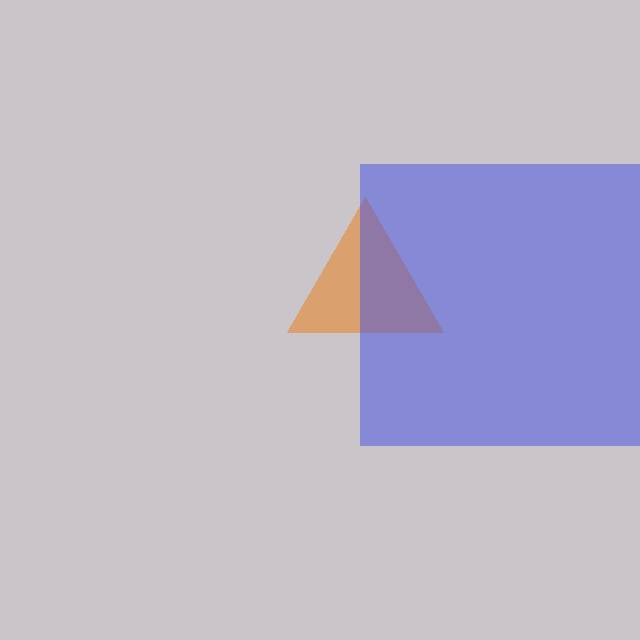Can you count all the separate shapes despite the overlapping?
Yes, there are 2 separate shapes.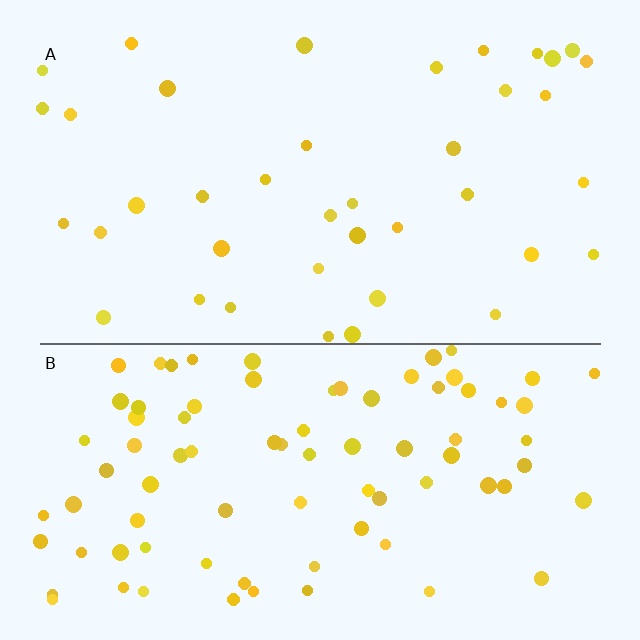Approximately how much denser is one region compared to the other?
Approximately 2.2× — region B over region A.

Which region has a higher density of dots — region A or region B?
B (the bottom).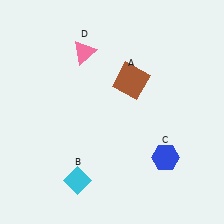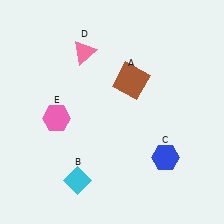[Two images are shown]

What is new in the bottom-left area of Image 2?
A pink hexagon (E) was added in the bottom-left area of Image 2.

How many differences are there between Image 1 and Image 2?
There is 1 difference between the two images.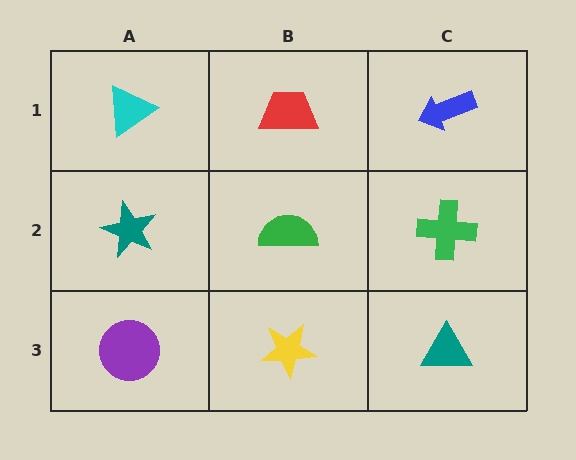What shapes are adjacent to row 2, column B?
A red trapezoid (row 1, column B), a yellow star (row 3, column B), a teal star (row 2, column A), a green cross (row 2, column C).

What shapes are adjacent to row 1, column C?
A green cross (row 2, column C), a red trapezoid (row 1, column B).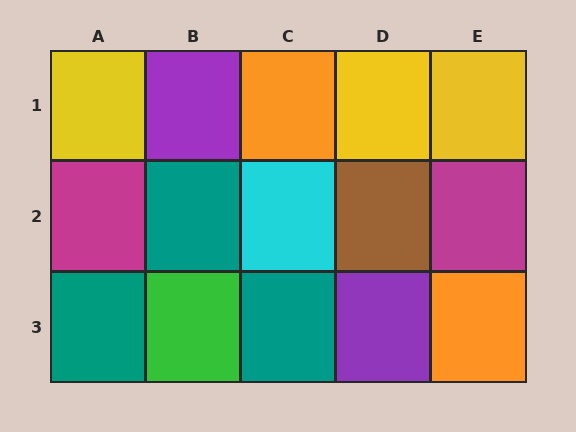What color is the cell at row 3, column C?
Teal.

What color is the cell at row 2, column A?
Magenta.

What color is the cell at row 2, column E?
Magenta.